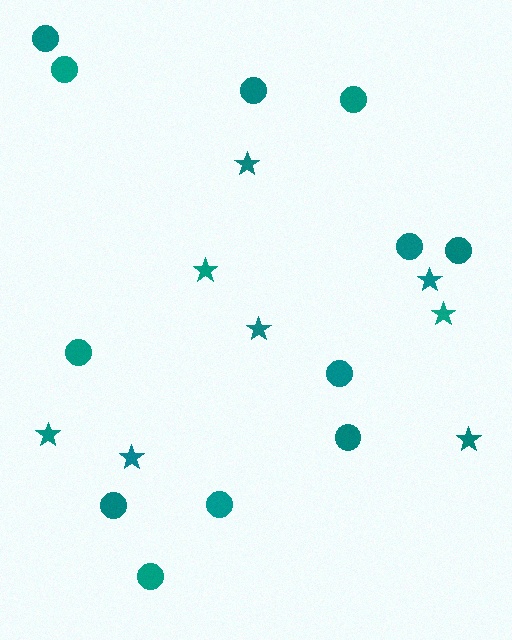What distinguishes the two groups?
There are 2 groups: one group of circles (12) and one group of stars (8).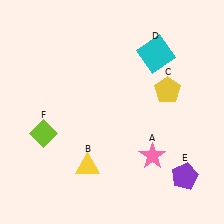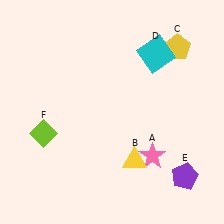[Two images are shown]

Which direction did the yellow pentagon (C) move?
The yellow pentagon (C) moved up.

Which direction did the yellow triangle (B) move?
The yellow triangle (B) moved right.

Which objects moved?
The objects that moved are: the yellow triangle (B), the yellow pentagon (C).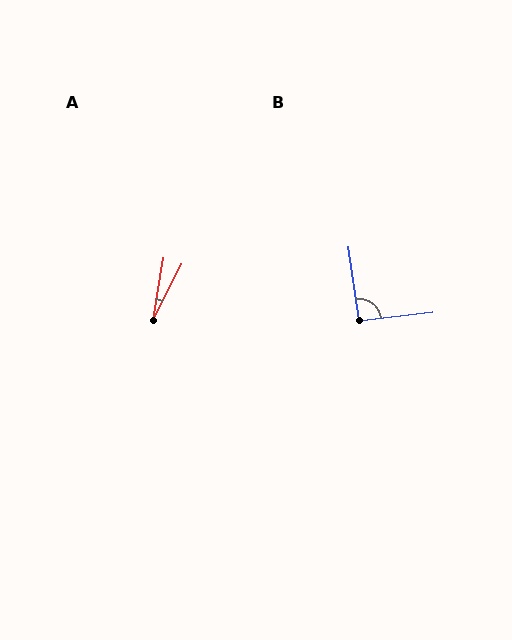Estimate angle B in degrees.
Approximately 91 degrees.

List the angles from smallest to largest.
A (17°), B (91°).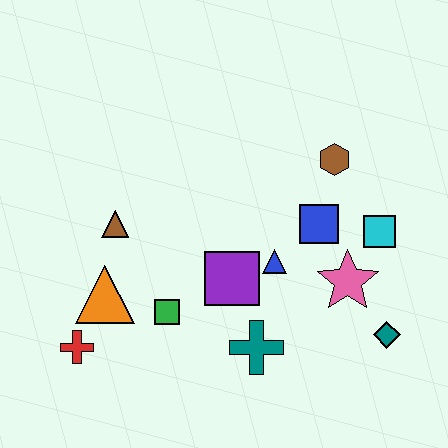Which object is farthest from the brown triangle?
The teal diamond is farthest from the brown triangle.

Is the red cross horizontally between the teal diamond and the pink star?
No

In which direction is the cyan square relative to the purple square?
The cyan square is to the right of the purple square.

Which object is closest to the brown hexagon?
The blue square is closest to the brown hexagon.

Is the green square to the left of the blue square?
Yes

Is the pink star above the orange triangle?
Yes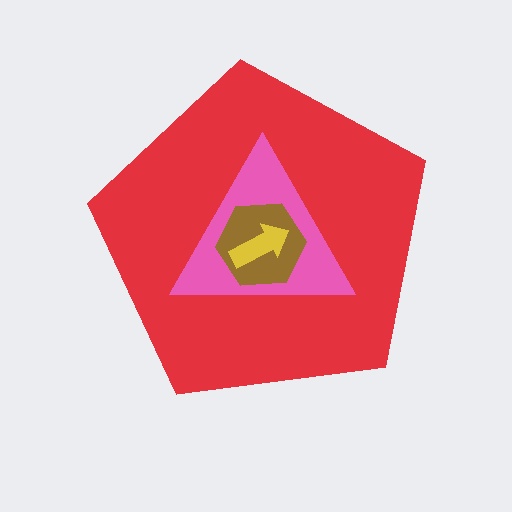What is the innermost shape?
The yellow arrow.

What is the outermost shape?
The red pentagon.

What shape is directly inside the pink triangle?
The brown hexagon.